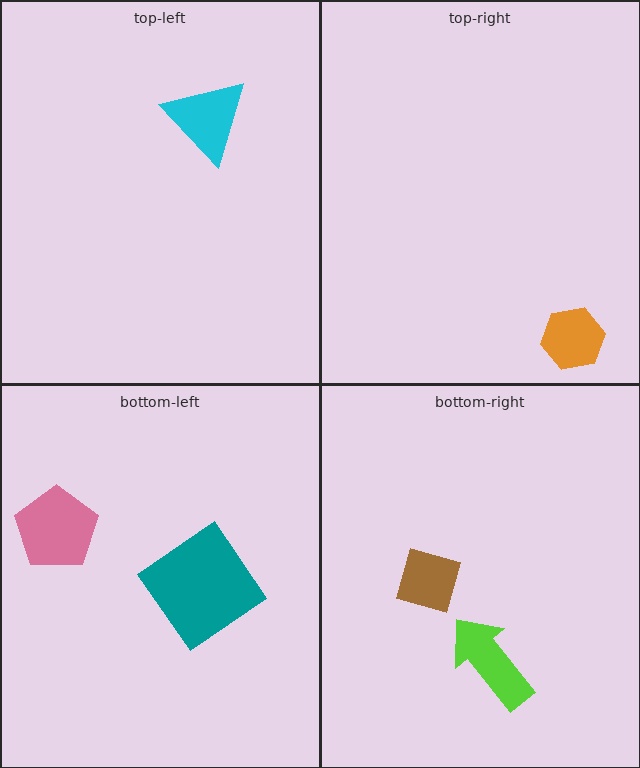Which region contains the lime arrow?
The bottom-right region.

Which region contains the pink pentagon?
The bottom-left region.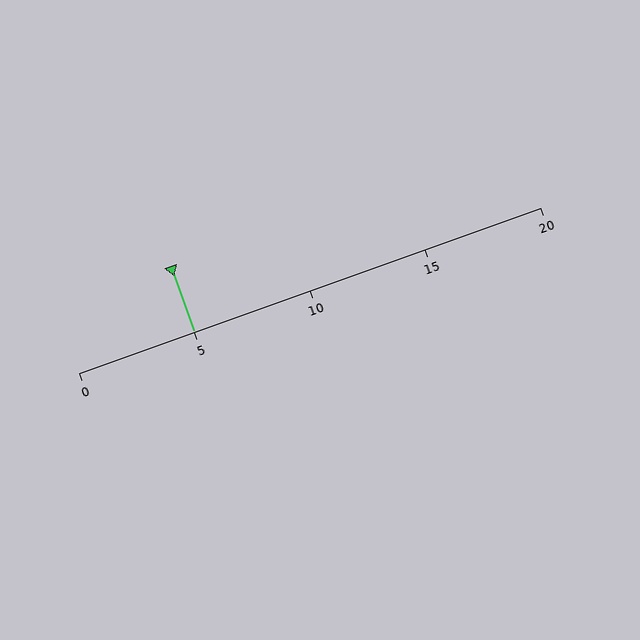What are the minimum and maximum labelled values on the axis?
The axis runs from 0 to 20.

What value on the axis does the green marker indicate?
The marker indicates approximately 5.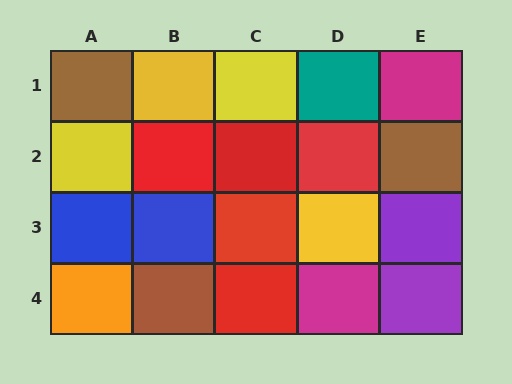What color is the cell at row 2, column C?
Red.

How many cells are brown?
3 cells are brown.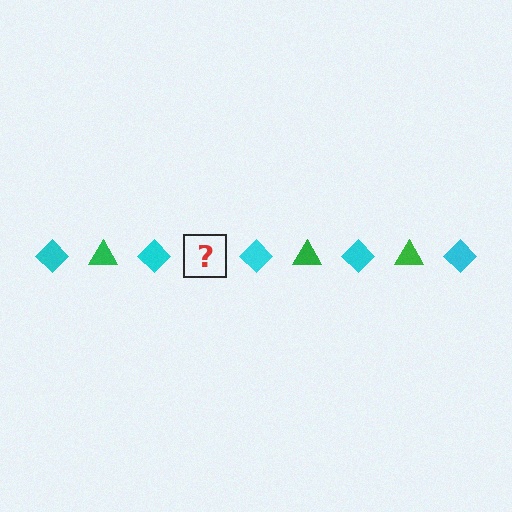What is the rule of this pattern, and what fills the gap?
The rule is that the pattern alternates between cyan diamond and green triangle. The gap should be filled with a green triangle.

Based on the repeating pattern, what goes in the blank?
The blank should be a green triangle.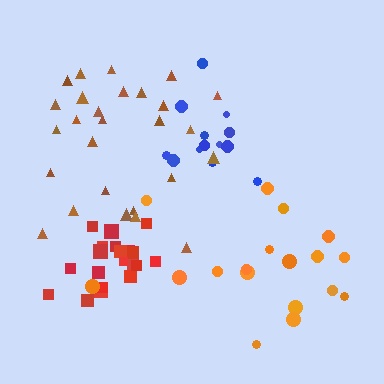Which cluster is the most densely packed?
Red.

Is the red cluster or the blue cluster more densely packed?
Red.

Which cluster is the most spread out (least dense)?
Orange.